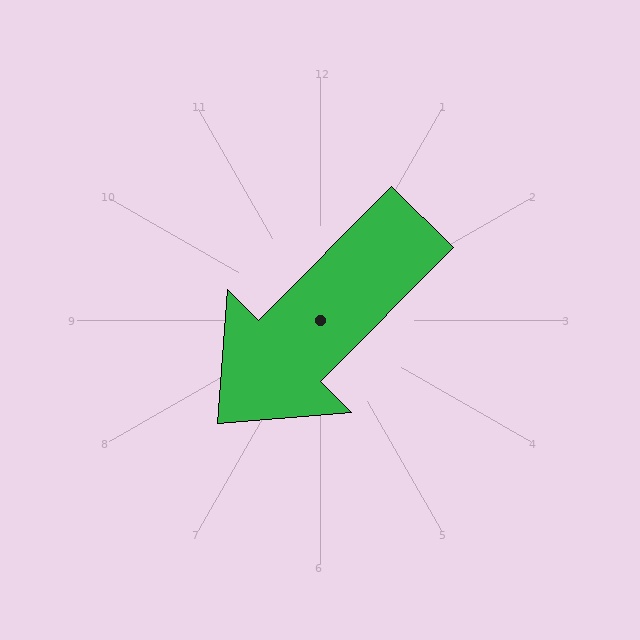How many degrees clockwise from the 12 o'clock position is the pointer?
Approximately 225 degrees.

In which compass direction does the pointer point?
Southwest.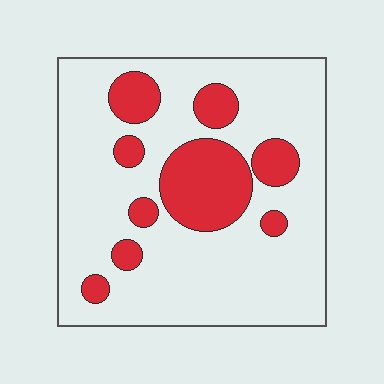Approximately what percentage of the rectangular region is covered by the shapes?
Approximately 20%.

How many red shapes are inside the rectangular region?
9.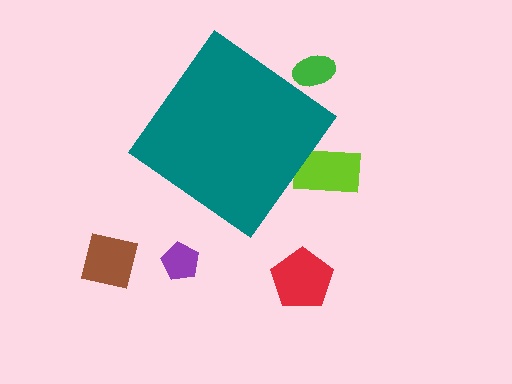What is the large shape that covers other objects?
A teal diamond.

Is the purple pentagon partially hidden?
No, the purple pentagon is fully visible.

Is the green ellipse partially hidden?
Yes, the green ellipse is partially hidden behind the teal diamond.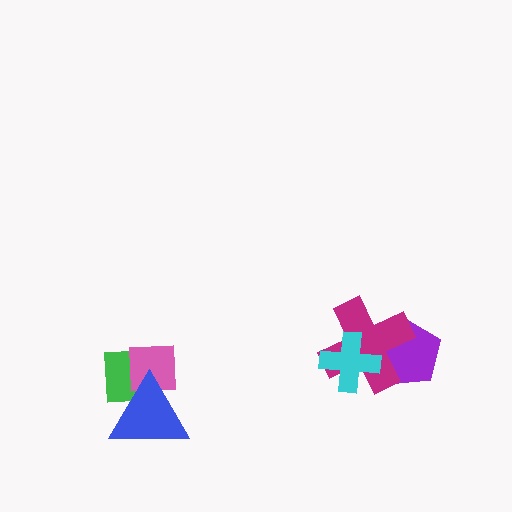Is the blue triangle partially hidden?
No, no other shape covers it.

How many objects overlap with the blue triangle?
2 objects overlap with the blue triangle.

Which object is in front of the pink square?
The blue triangle is in front of the pink square.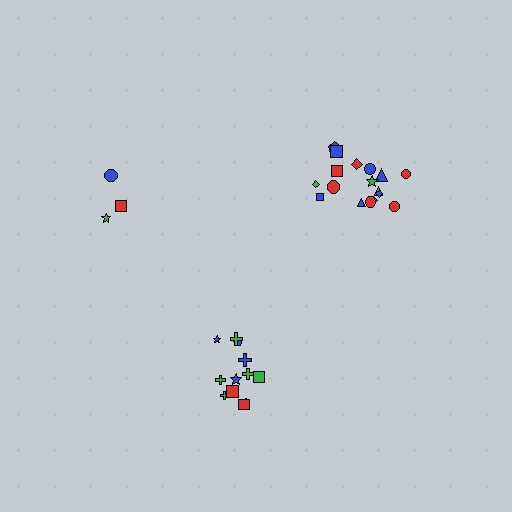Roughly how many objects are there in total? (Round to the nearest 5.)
Roughly 35 objects in total.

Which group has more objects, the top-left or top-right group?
The top-right group.